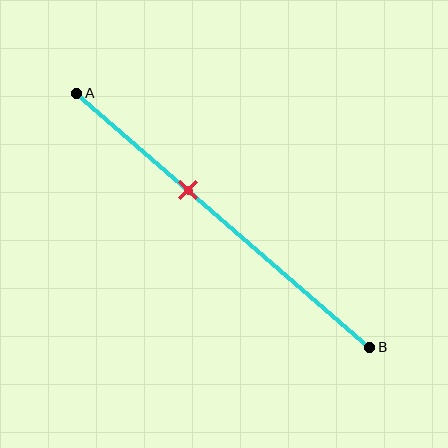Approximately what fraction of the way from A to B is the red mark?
The red mark is approximately 40% of the way from A to B.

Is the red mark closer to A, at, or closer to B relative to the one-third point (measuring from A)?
The red mark is closer to point B than the one-third point of segment AB.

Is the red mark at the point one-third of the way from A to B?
No, the mark is at about 40% from A, not at the 33% one-third point.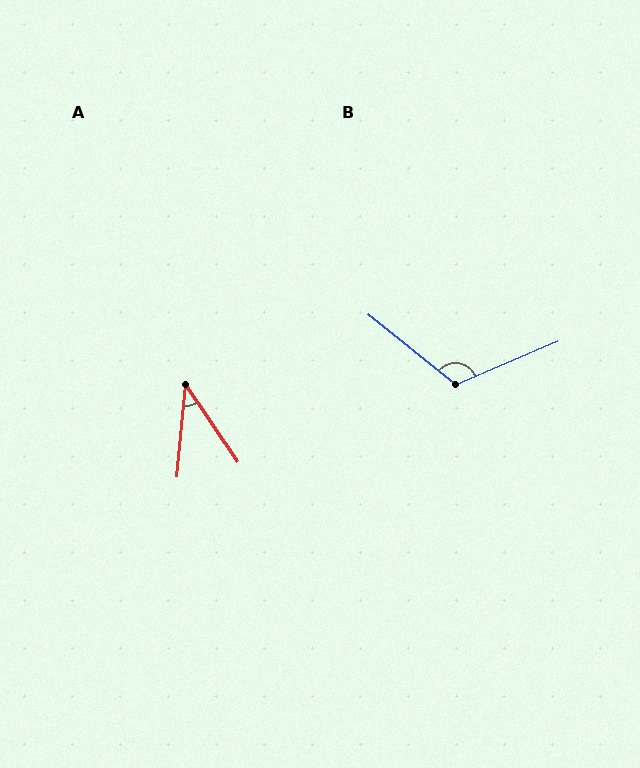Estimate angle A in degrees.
Approximately 39 degrees.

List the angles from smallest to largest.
A (39°), B (118°).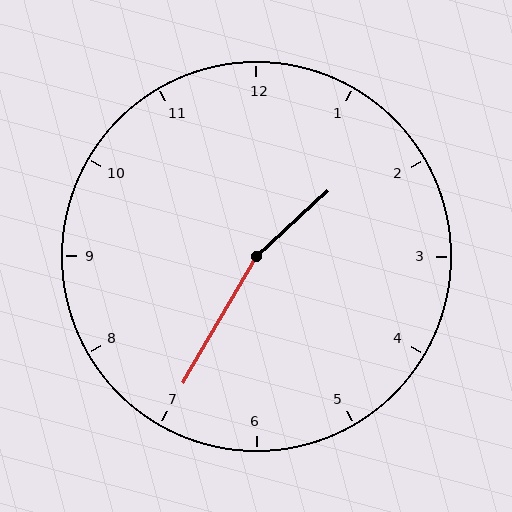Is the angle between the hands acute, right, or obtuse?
It is obtuse.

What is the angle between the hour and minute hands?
Approximately 162 degrees.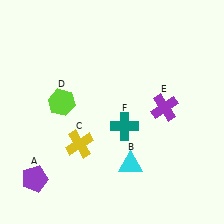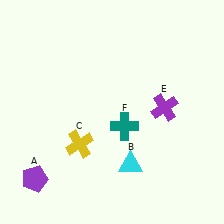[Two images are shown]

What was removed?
The lime hexagon (D) was removed in Image 2.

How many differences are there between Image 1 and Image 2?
There is 1 difference between the two images.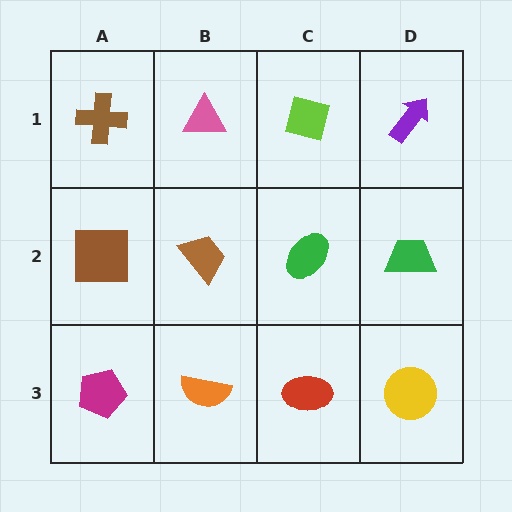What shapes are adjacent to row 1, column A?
A brown square (row 2, column A), a pink triangle (row 1, column B).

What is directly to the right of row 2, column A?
A brown trapezoid.